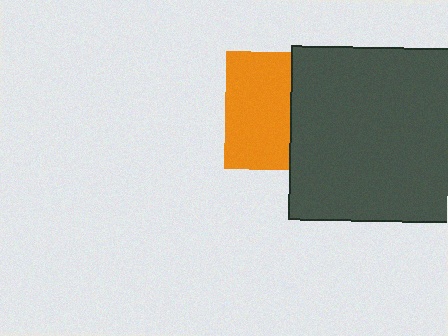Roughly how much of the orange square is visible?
About half of it is visible (roughly 56%).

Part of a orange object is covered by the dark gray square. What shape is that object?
It is a square.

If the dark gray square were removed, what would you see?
You would see the complete orange square.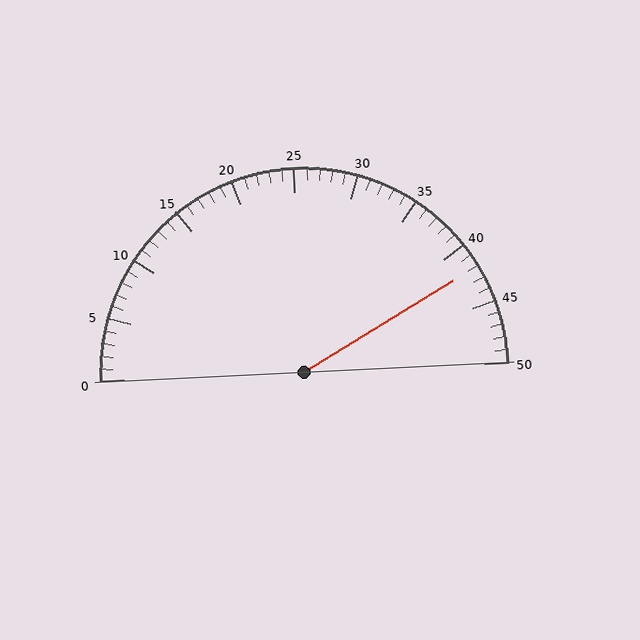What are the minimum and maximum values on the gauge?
The gauge ranges from 0 to 50.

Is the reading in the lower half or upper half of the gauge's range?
The reading is in the upper half of the range (0 to 50).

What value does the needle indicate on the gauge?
The needle indicates approximately 42.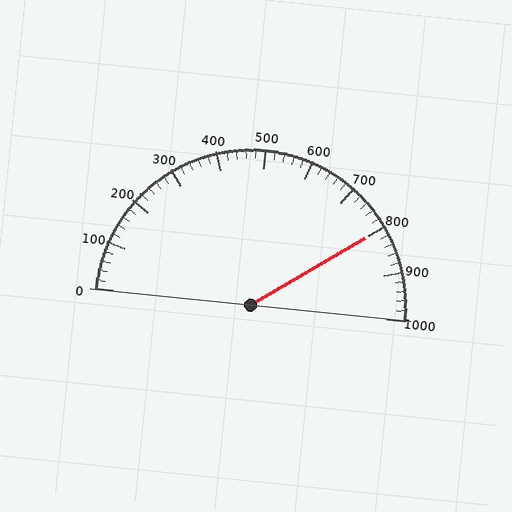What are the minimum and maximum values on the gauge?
The gauge ranges from 0 to 1000.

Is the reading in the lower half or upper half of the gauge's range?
The reading is in the upper half of the range (0 to 1000).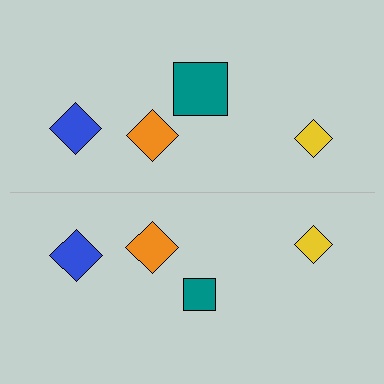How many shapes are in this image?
There are 8 shapes in this image.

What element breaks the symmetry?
The teal square on the bottom side has a different size than its mirror counterpart.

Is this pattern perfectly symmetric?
No, the pattern is not perfectly symmetric. The teal square on the bottom side has a different size than its mirror counterpart.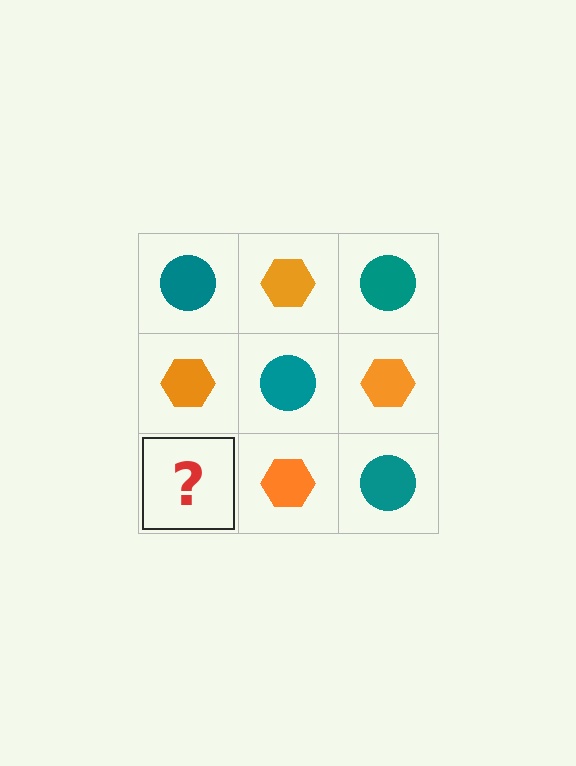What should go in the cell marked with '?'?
The missing cell should contain a teal circle.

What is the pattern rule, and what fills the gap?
The rule is that it alternates teal circle and orange hexagon in a checkerboard pattern. The gap should be filled with a teal circle.